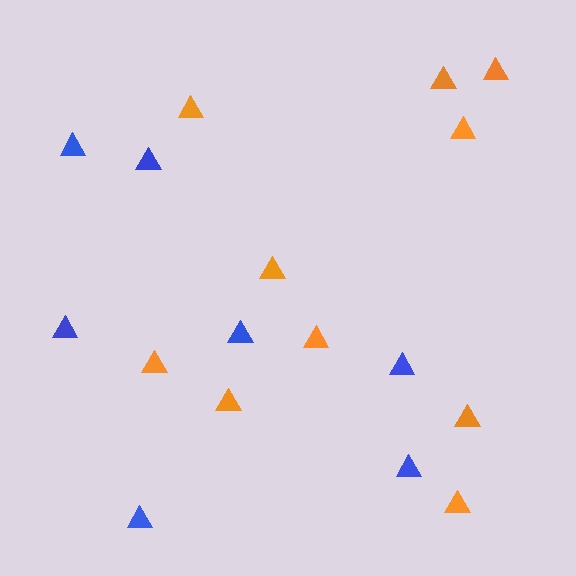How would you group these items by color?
There are 2 groups: one group of orange triangles (10) and one group of blue triangles (7).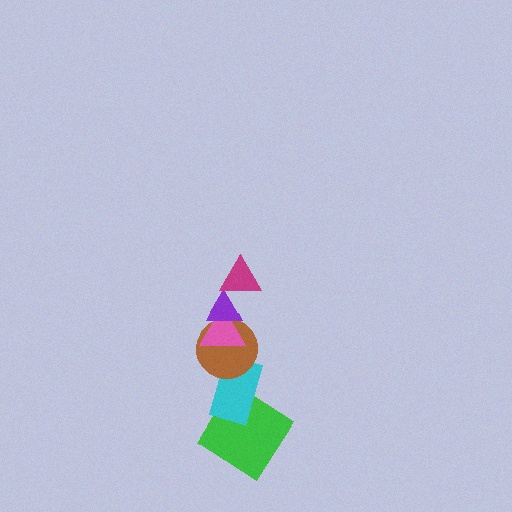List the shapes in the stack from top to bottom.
From top to bottom: the magenta triangle, the purple triangle, the pink triangle, the brown circle, the cyan rectangle, the green diamond.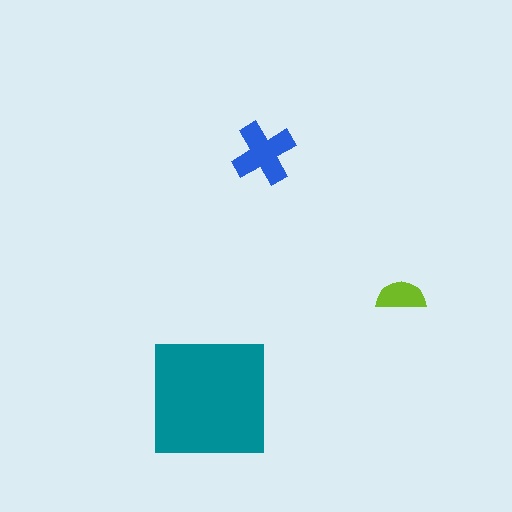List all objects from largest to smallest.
The teal square, the blue cross, the lime semicircle.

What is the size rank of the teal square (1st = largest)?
1st.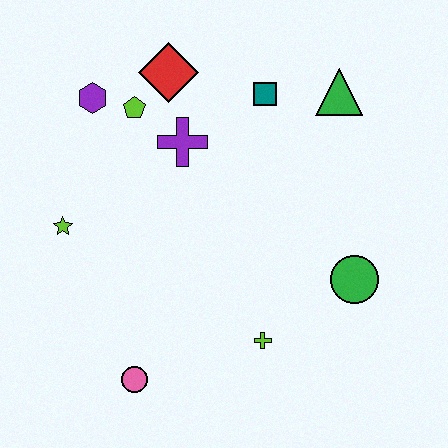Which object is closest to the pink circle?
The lime cross is closest to the pink circle.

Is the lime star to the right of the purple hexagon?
No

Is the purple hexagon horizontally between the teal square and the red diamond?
No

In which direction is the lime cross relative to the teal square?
The lime cross is below the teal square.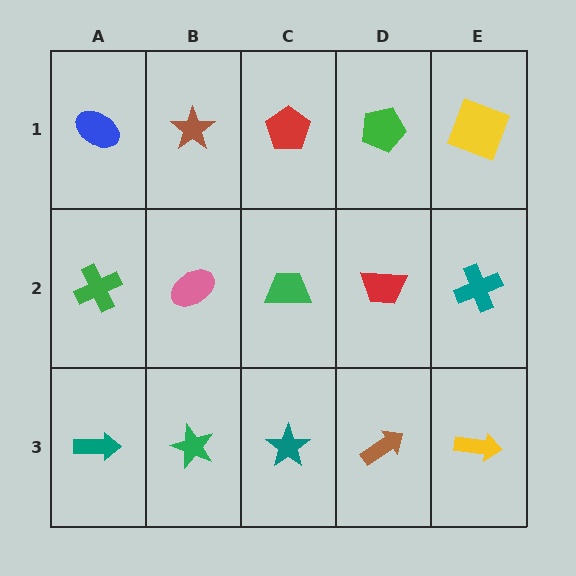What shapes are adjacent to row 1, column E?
A teal cross (row 2, column E), a green pentagon (row 1, column D).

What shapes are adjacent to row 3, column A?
A green cross (row 2, column A), a green star (row 3, column B).